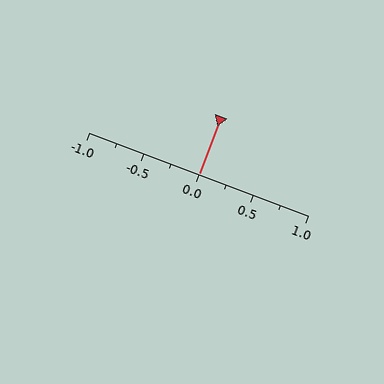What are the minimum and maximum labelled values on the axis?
The axis runs from -1.0 to 1.0.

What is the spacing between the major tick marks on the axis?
The major ticks are spaced 0.5 apart.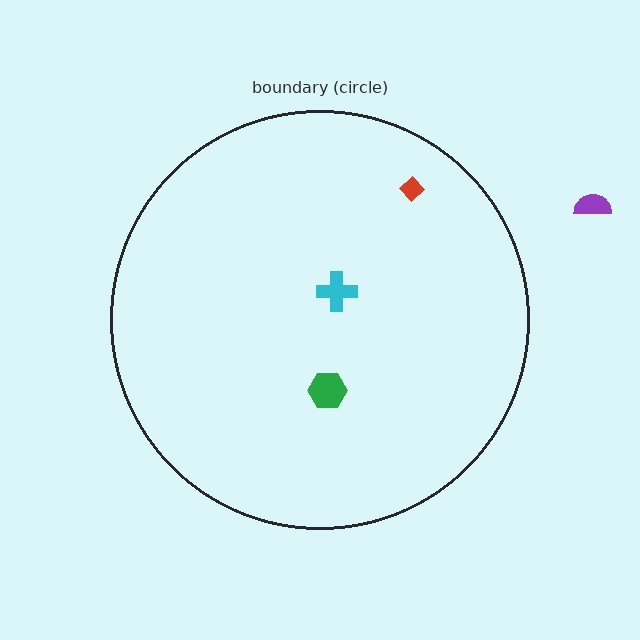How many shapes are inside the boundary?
3 inside, 1 outside.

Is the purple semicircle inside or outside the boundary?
Outside.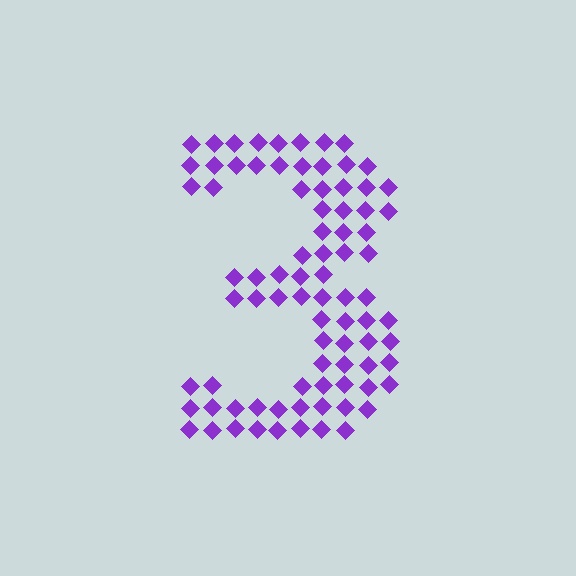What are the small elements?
The small elements are diamonds.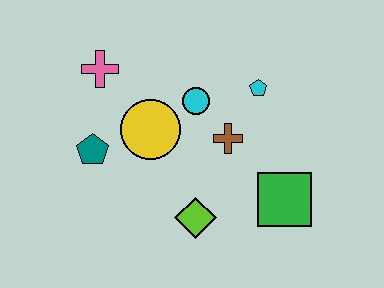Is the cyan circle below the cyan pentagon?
Yes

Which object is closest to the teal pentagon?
The yellow circle is closest to the teal pentagon.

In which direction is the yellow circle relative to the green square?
The yellow circle is to the left of the green square.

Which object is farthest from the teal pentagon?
The green square is farthest from the teal pentagon.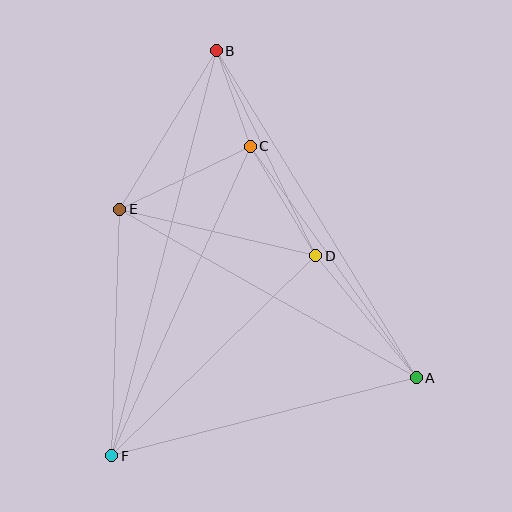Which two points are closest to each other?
Points B and C are closest to each other.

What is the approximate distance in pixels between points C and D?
The distance between C and D is approximately 128 pixels.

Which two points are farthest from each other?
Points B and F are farthest from each other.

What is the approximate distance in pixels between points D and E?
The distance between D and E is approximately 202 pixels.